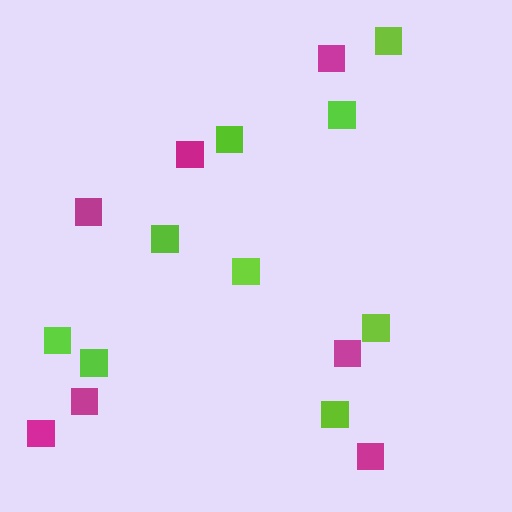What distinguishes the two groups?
There are 2 groups: one group of magenta squares (7) and one group of lime squares (9).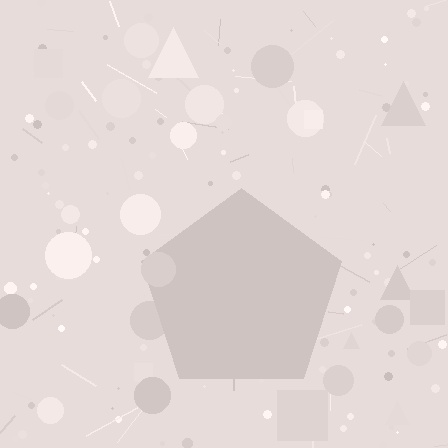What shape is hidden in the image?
A pentagon is hidden in the image.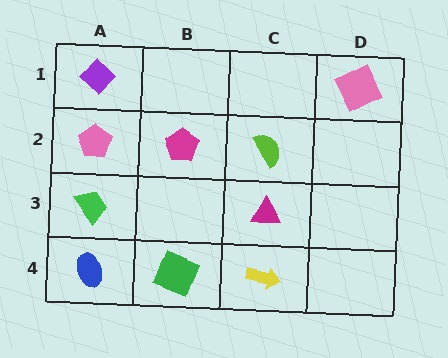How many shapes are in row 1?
2 shapes.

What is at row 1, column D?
A pink square.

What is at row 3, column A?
A green trapezoid.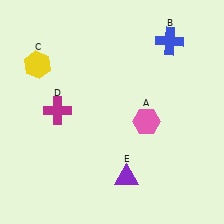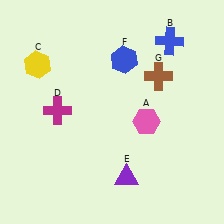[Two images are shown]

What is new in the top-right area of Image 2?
A blue hexagon (F) was added in the top-right area of Image 2.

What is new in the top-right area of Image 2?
A brown cross (G) was added in the top-right area of Image 2.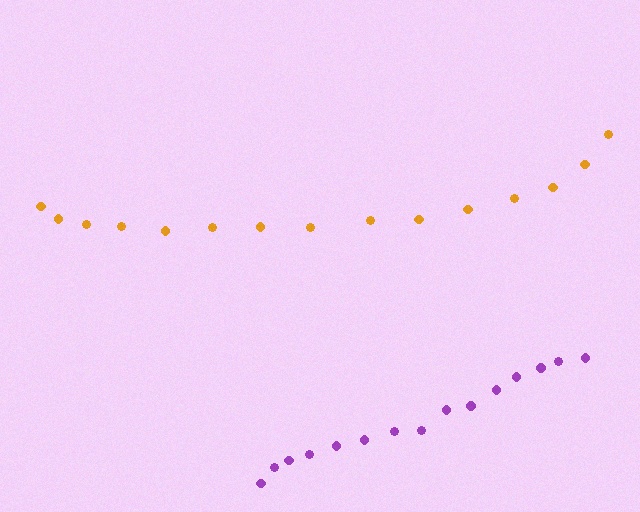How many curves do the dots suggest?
There are 2 distinct paths.